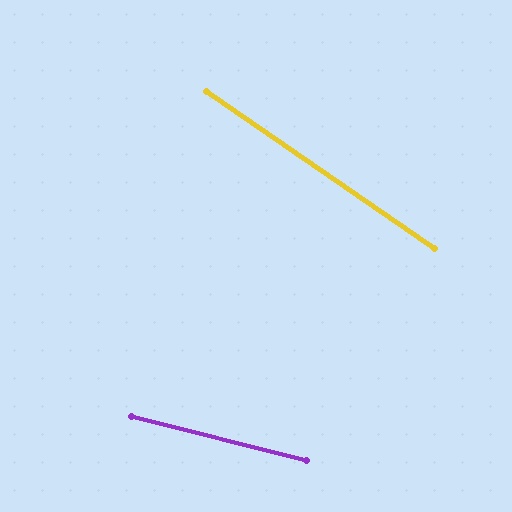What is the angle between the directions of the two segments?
Approximately 20 degrees.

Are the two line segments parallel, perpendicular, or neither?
Neither parallel nor perpendicular — they differ by about 20°.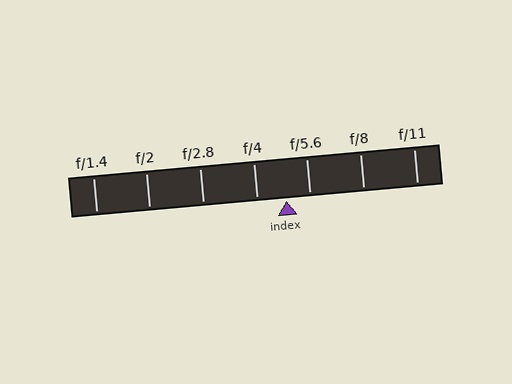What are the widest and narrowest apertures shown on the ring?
The widest aperture shown is f/1.4 and the narrowest is f/11.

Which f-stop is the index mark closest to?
The index mark is closest to f/5.6.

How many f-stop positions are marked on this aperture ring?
There are 7 f-stop positions marked.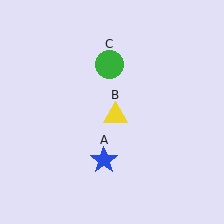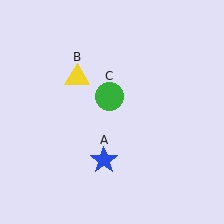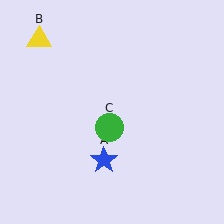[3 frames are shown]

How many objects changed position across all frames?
2 objects changed position: yellow triangle (object B), green circle (object C).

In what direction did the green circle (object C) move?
The green circle (object C) moved down.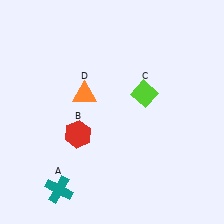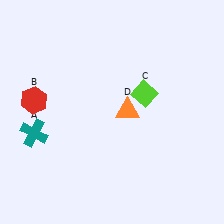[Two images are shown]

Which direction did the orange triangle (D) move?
The orange triangle (D) moved right.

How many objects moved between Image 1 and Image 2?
3 objects moved between the two images.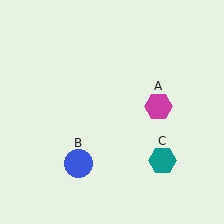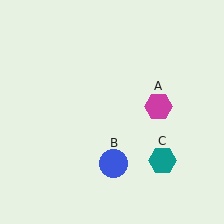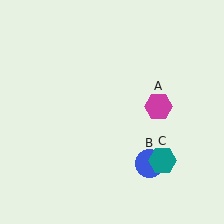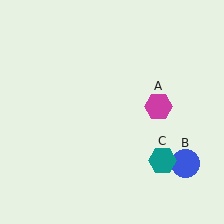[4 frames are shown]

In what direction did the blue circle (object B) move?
The blue circle (object B) moved right.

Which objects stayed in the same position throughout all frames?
Magenta hexagon (object A) and teal hexagon (object C) remained stationary.